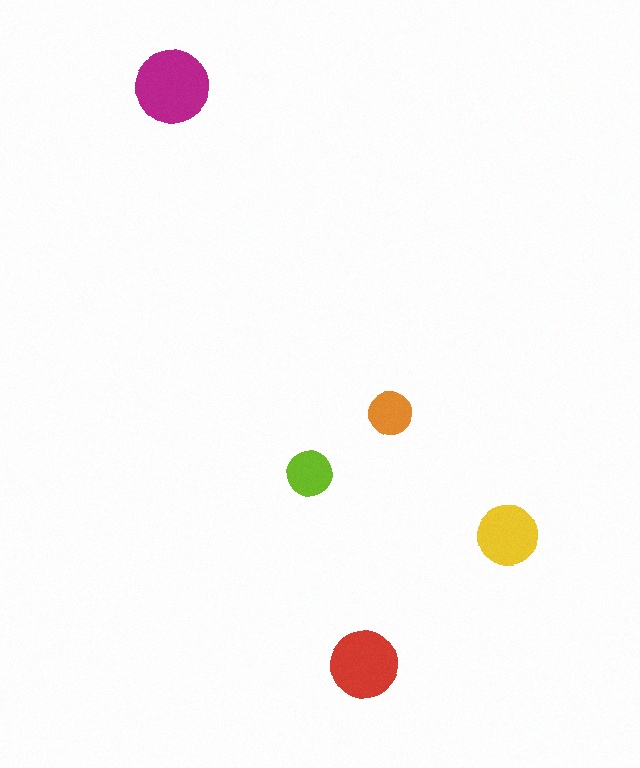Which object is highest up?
The magenta circle is topmost.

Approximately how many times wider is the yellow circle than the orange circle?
About 1.5 times wider.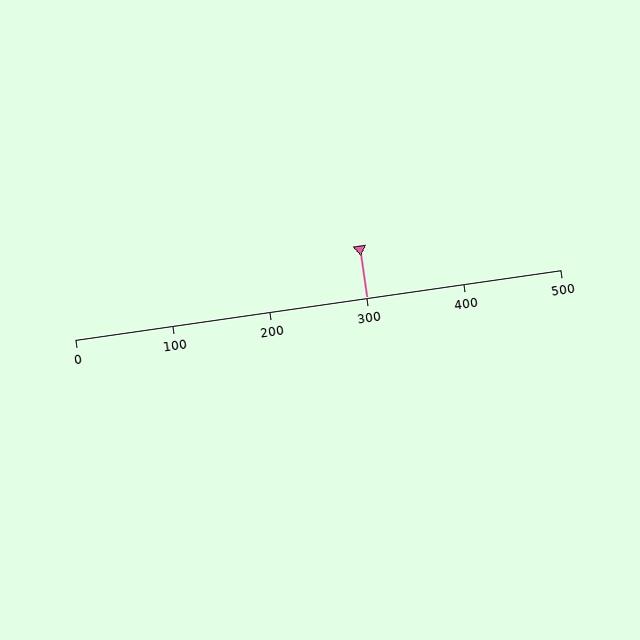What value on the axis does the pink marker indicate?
The marker indicates approximately 300.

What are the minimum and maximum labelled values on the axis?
The axis runs from 0 to 500.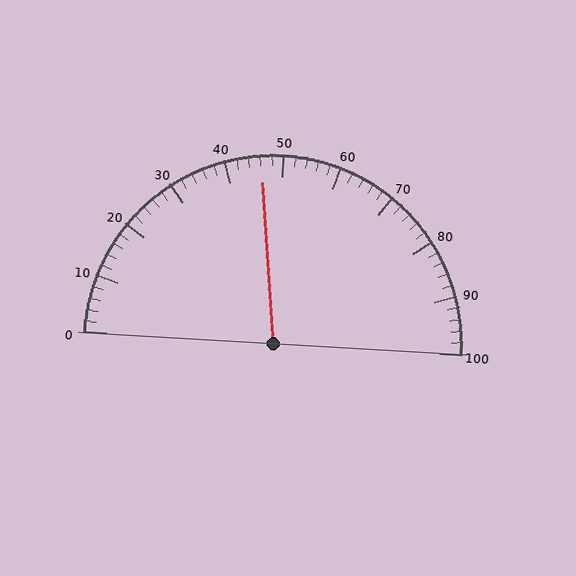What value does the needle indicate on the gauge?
The needle indicates approximately 46.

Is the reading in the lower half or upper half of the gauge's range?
The reading is in the lower half of the range (0 to 100).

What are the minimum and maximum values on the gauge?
The gauge ranges from 0 to 100.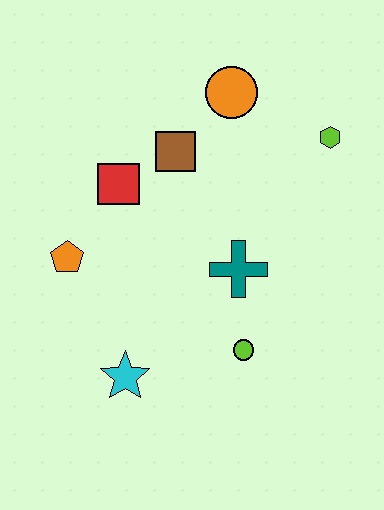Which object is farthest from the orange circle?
The cyan star is farthest from the orange circle.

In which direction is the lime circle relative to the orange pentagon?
The lime circle is to the right of the orange pentagon.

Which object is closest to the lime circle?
The teal cross is closest to the lime circle.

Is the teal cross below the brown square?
Yes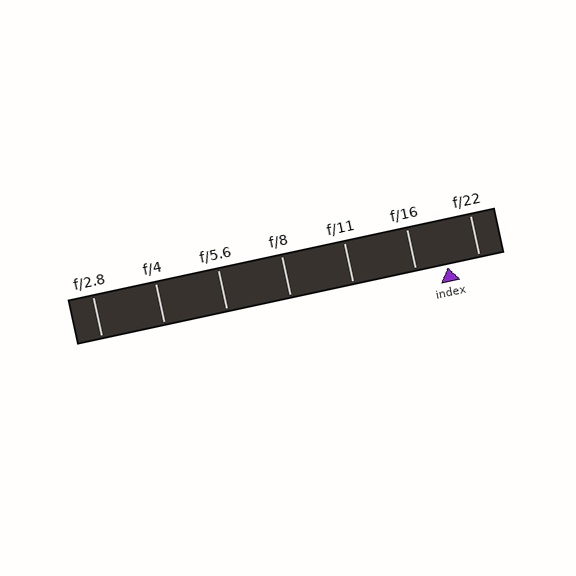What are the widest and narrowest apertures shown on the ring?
The widest aperture shown is f/2.8 and the narrowest is f/22.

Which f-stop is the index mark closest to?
The index mark is closest to f/16.